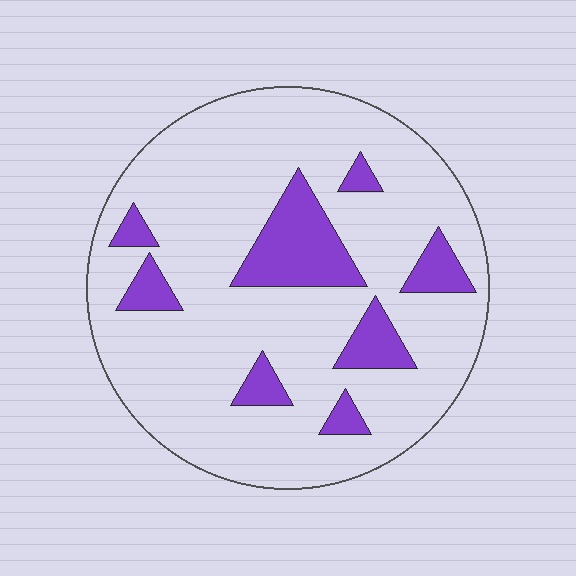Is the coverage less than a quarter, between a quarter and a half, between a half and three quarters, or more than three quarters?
Less than a quarter.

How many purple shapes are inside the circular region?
8.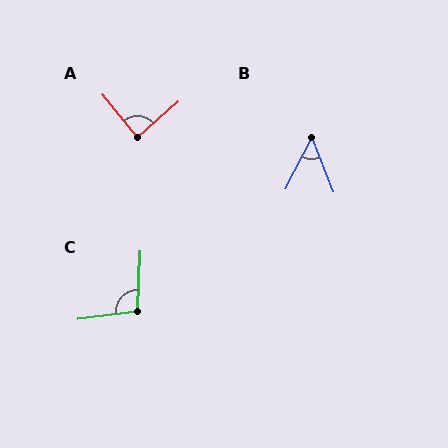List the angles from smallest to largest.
B (49°), A (88°), C (100°).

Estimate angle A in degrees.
Approximately 88 degrees.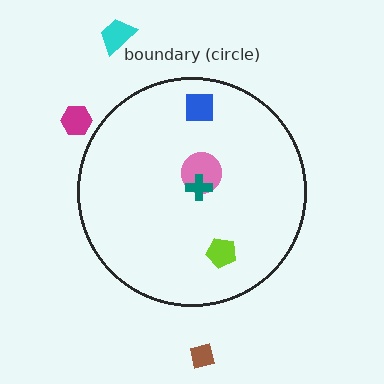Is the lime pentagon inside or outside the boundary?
Inside.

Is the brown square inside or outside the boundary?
Outside.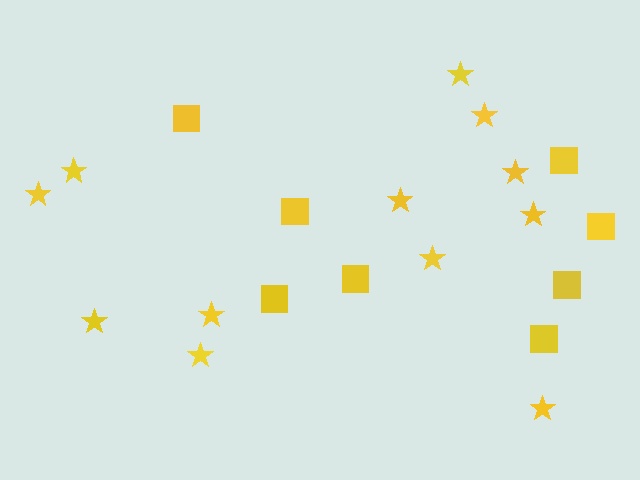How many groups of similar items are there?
There are 2 groups: one group of squares (8) and one group of stars (12).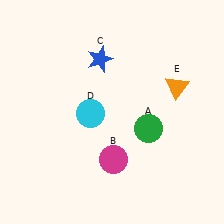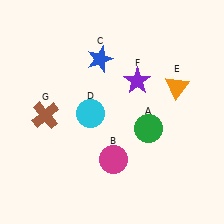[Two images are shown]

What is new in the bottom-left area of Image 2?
A brown cross (G) was added in the bottom-left area of Image 2.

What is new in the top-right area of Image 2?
A purple star (F) was added in the top-right area of Image 2.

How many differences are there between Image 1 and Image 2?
There are 2 differences between the two images.